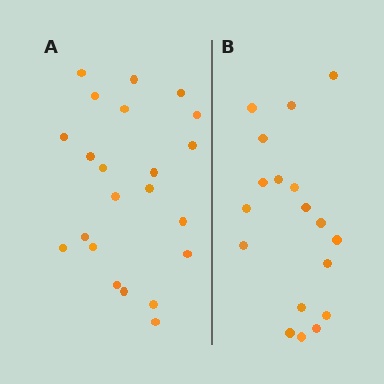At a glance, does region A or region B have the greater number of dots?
Region A (the left region) has more dots.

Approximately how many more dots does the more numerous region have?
Region A has about 4 more dots than region B.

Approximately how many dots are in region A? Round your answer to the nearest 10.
About 20 dots. (The exact count is 22, which rounds to 20.)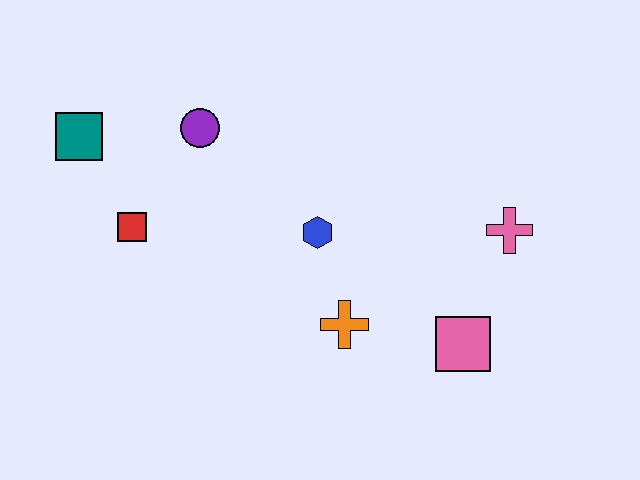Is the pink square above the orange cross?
No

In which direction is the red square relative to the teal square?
The red square is below the teal square.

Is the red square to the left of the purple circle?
Yes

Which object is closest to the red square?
The teal square is closest to the red square.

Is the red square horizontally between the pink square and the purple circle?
No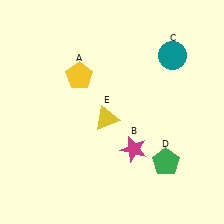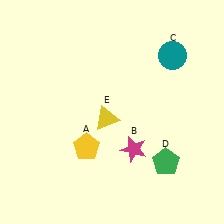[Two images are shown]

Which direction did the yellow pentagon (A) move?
The yellow pentagon (A) moved down.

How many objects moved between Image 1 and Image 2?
1 object moved between the two images.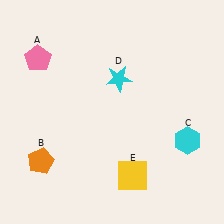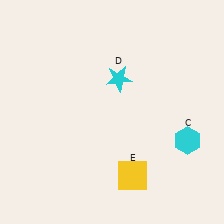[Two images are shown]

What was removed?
The pink pentagon (A), the orange pentagon (B) were removed in Image 2.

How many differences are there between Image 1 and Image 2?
There are 2 differences between the two images.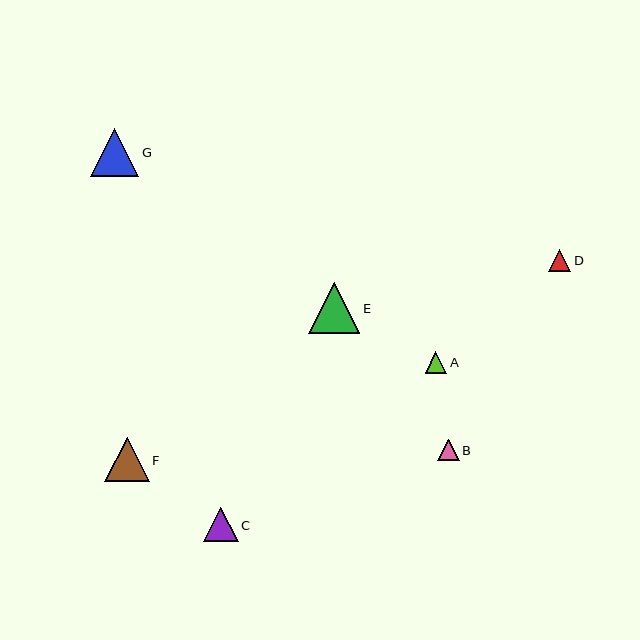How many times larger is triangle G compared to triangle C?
Triangle G is approximately 1.4 times the size of triangle C.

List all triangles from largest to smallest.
From largest to smallest: E, G, F, C, D, A, B.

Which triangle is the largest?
Triangle E is the largest with a size of approximately 51 pixels.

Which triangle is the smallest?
Triangle B is the smallest with a size of approximately 21 pixels.